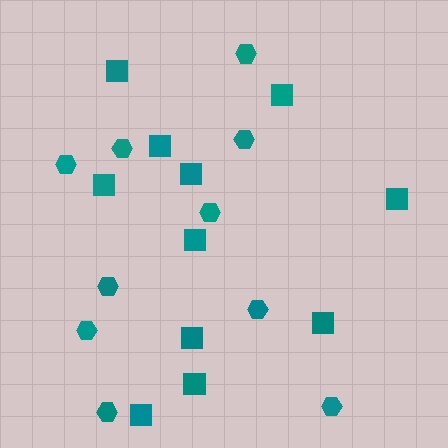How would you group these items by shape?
There are 2 groups: one group of hexagons (10) and one group of squares (11).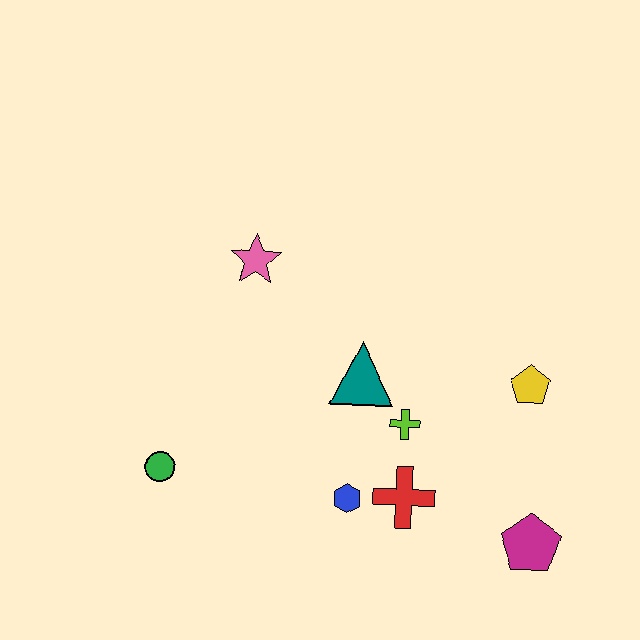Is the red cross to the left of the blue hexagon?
No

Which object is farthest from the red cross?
The pink star is farthest from the red cross.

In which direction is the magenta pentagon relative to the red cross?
The magenta pentagon is to the right of the red cross.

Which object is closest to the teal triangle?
The lime cross is closest to the teal triangle.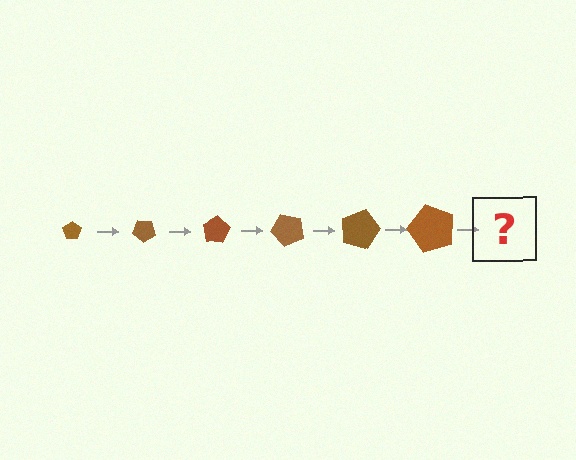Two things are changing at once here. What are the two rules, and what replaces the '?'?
The two rules are that the pentagon grows larger each step and it rotates 40 degrees each step. The '?' should be a pentagon, larger than the previous one and rotated 240 degrees from the start.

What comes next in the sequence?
The next element should be a pentagon, larger than the previous one and rotated 240 degrees from the start.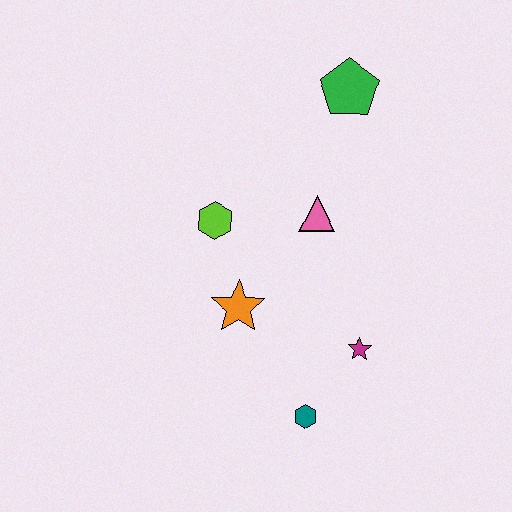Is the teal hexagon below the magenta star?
Yes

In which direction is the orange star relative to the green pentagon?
The orange star is below the green pentagon.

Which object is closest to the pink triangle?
The lime hexagon is closest to the pink triangle.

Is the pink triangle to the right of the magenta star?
No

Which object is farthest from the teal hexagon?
The green pentagon is farthest from the teal hexagon.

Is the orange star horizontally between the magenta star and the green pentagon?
No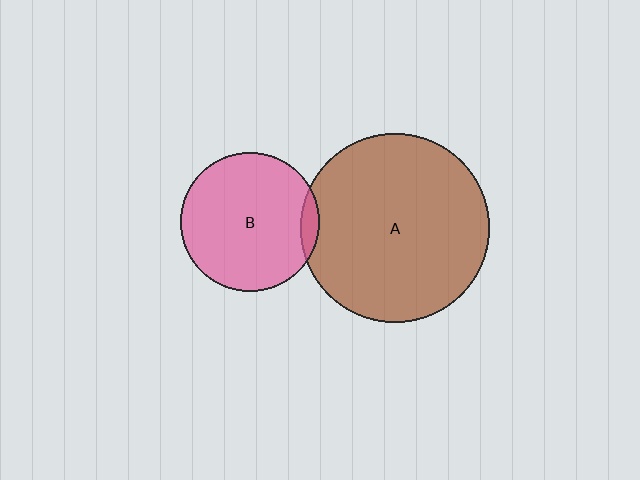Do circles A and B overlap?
Yes.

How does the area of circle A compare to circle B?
Approximately 1.9 times.